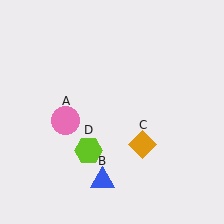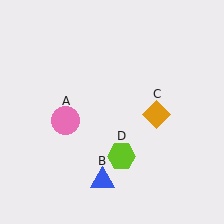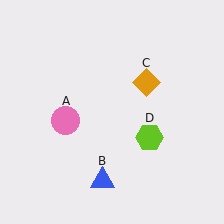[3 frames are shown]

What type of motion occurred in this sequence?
The orange diamond (object C), lime hexagon (object D) rotated counterclockwise around the center of the scene.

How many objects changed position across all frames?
2 objects changed position: orange diamond (object C), lime hexagon (object D).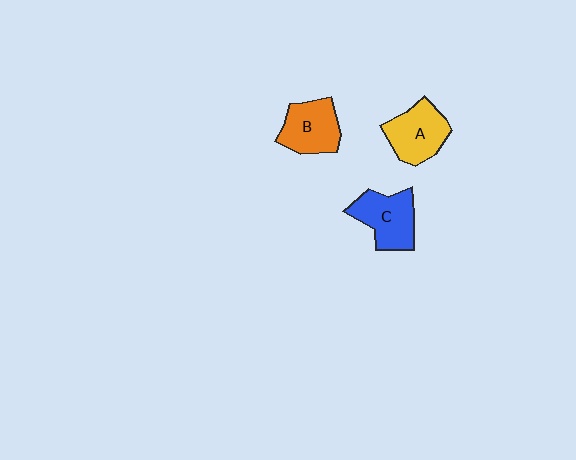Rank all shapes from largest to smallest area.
From largest to smallest: C (blue), A (yellow), B (orange).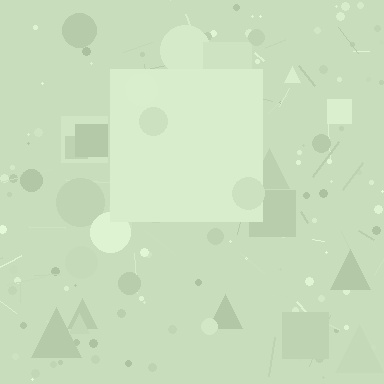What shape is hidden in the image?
A square is hidden in the image.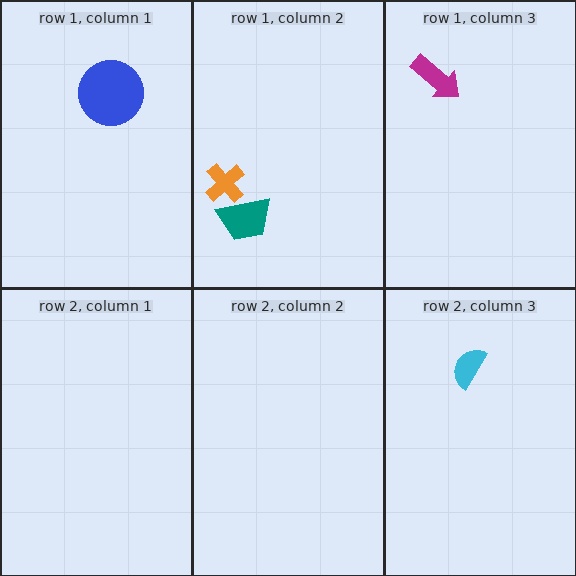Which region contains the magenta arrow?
The row 1, column 3 region.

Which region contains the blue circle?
The row 1, column 1 region.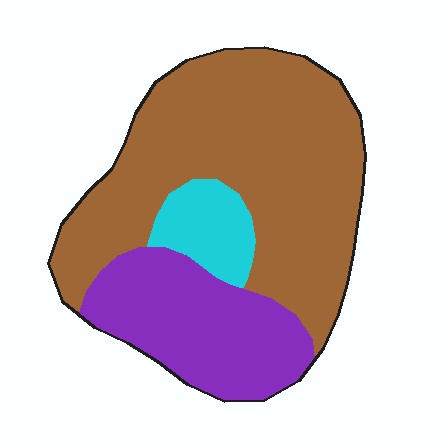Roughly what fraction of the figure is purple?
Purple takes up about one quarter (1/4) of the figure.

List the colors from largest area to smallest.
From largest to smallest: brown, purple, cyan.